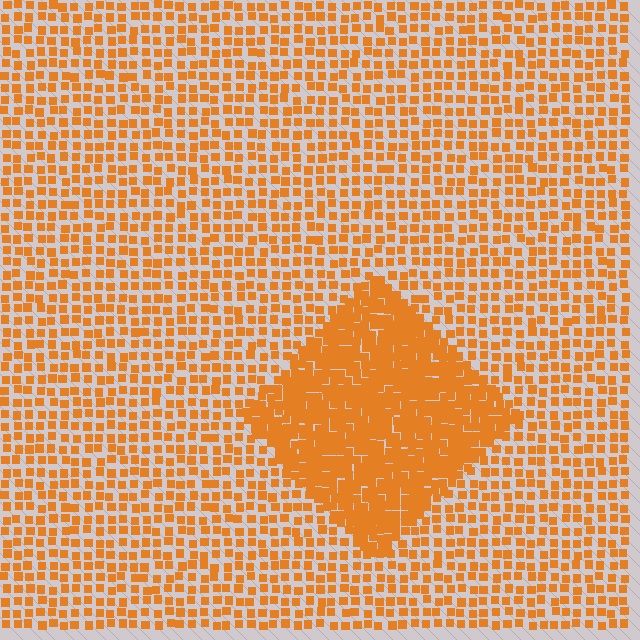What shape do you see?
I see a diamond.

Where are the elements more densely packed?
The elements are more densely packed inside the diamond boundary.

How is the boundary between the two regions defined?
The boundary is defined by a change in element density (approximately 2.2x ratio). All elements are the same color, size, and shape.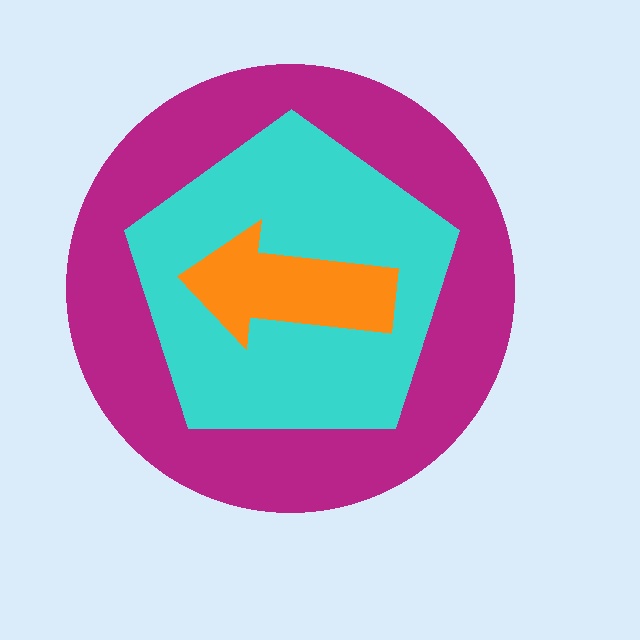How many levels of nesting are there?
3.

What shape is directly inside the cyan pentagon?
The orange arrow.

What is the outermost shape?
The magenta circle.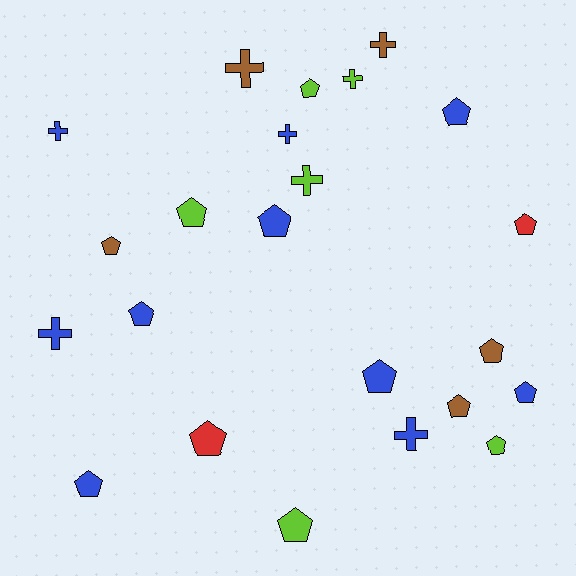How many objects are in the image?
There are 23 objects.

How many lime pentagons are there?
There are 4 lime pentagons.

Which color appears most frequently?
Blue, with 10 objects.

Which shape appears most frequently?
Pentagon, with 15 objects.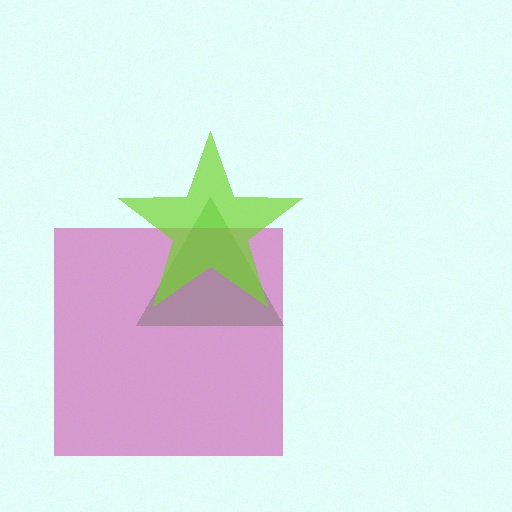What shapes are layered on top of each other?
The layered shapes are: a green triangle, a magenta square, a lime star.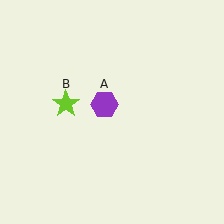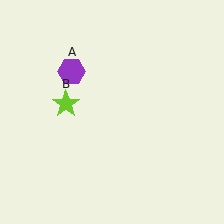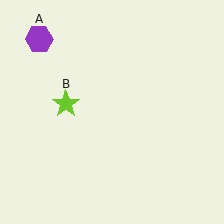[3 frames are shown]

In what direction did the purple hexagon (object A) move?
The purple hexagon (object A) moved up and to the left.